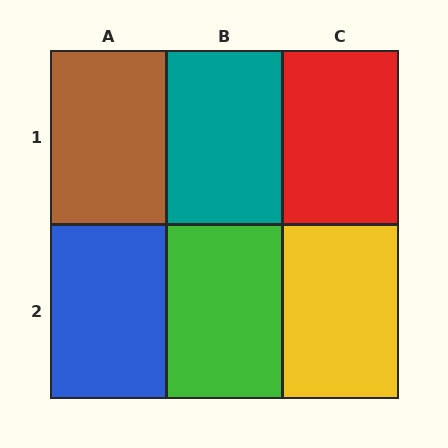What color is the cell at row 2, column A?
Blue.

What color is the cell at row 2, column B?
Green.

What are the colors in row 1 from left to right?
Brown, teal, red.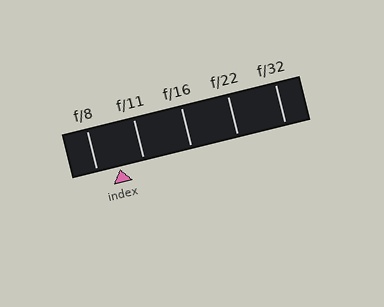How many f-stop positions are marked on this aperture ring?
There are 5 f-stop positions marked.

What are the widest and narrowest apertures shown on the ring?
The widest aperture shown is f/8 and the narrowest is f/32.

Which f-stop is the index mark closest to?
The index mark is closest to f/8.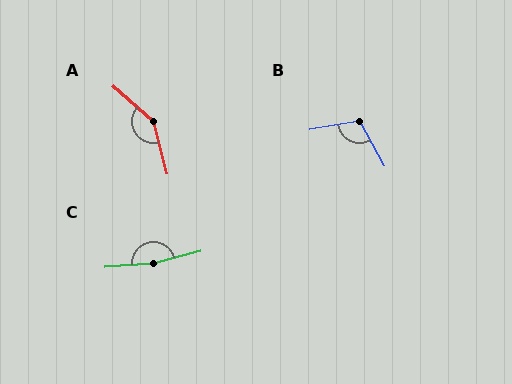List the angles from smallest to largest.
B (109°), A (146°), C (169°).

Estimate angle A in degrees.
Approximately 146 degrees.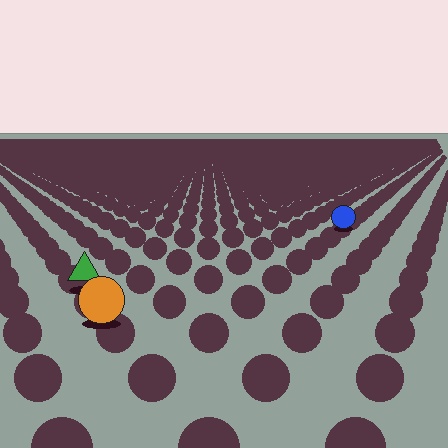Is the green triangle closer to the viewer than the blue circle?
Yes. The green triangle is closer — you can tell from the texture gradient: the ground texture is coarser near it.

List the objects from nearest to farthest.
From nearest to farthest: the orange circle, the green triangle, the blue circle.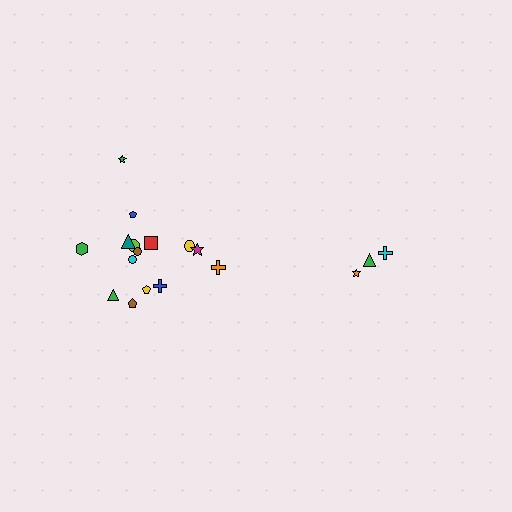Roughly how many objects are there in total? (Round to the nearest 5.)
Roughly 20 objects in total.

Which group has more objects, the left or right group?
The left group.